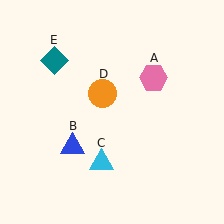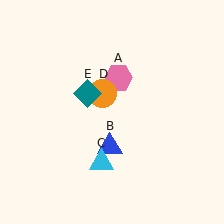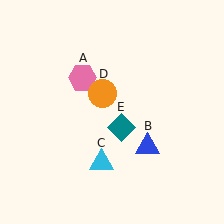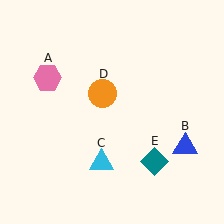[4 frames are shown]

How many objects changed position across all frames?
3 objects changed position: pink hexagon (object A), blue triangle (object B), teal diamond (object E).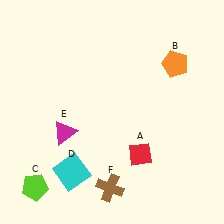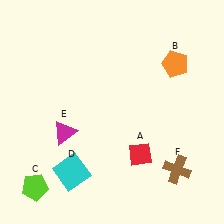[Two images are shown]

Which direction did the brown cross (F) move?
The brown cross (F) moved right.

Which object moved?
The brown cross (F) moved right.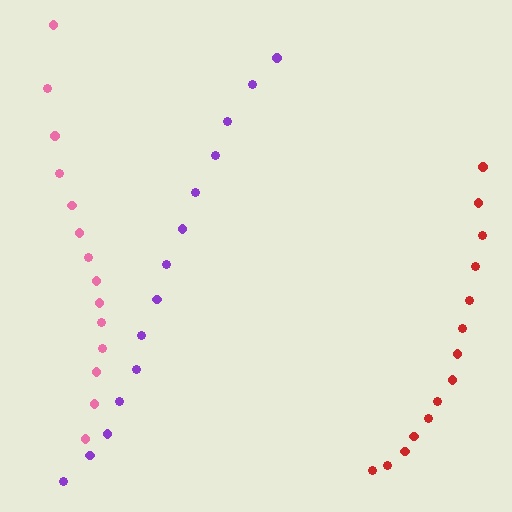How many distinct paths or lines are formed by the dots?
There are 3 distinct paths.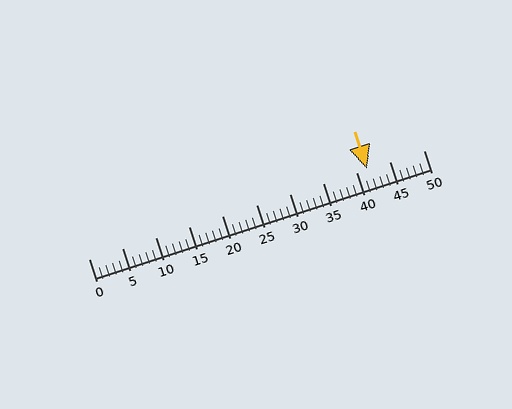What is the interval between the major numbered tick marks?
The major tick marks are spaced 5 units apart.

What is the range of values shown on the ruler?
The ruler shows values from 0 to 50.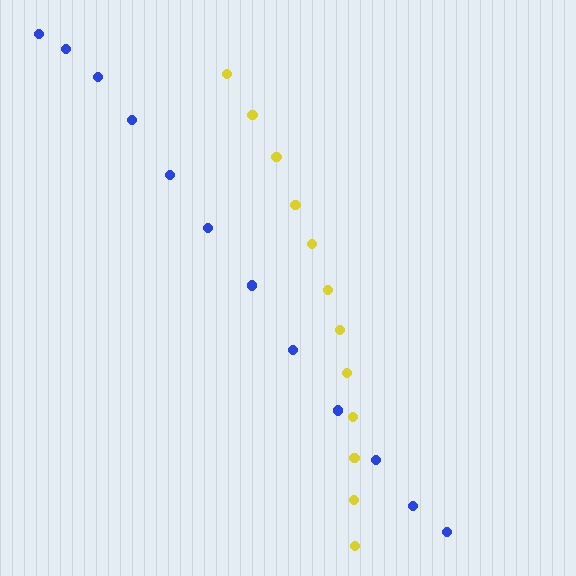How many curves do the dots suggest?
There are 2 distinct paths.